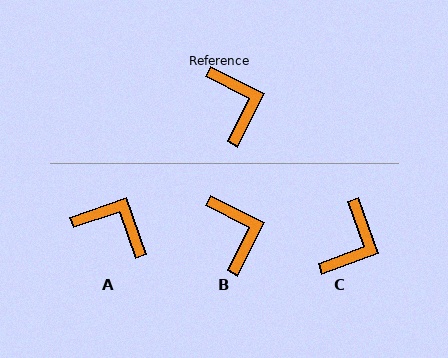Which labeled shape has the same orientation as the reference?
B.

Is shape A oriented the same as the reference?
No, it is off by about 46 degrees.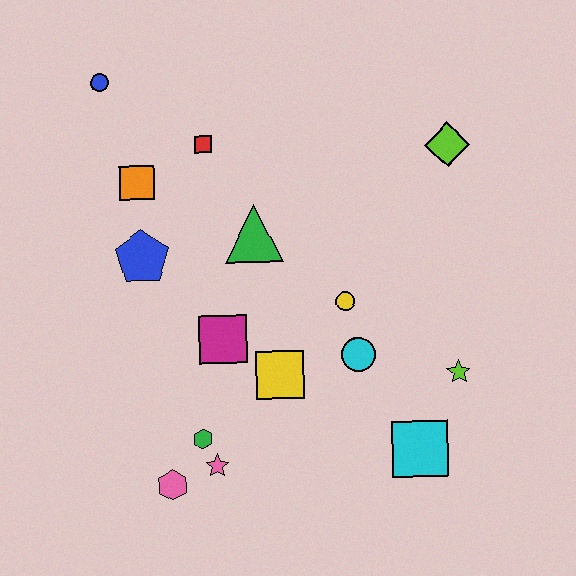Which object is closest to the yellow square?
The magenta square is closest to the yellow square.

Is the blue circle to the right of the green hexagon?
No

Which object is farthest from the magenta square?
The lime diamond is farthest from the magenta square.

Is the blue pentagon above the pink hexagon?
Yes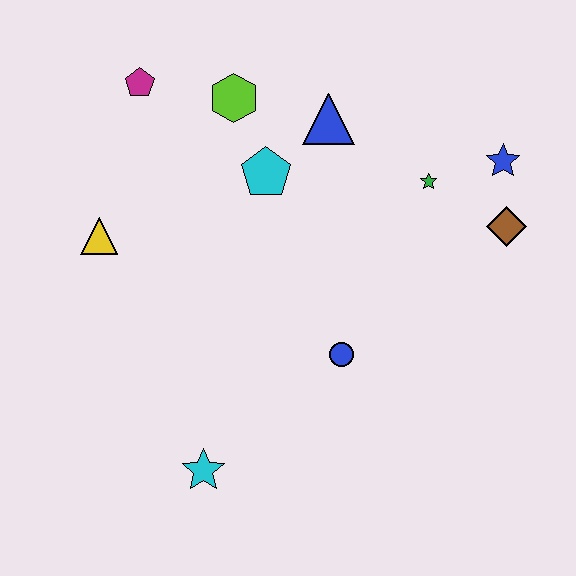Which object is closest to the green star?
The blue star is closest to the green star.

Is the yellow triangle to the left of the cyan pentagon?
Yes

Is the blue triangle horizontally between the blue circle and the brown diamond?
No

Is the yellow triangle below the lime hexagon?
Yes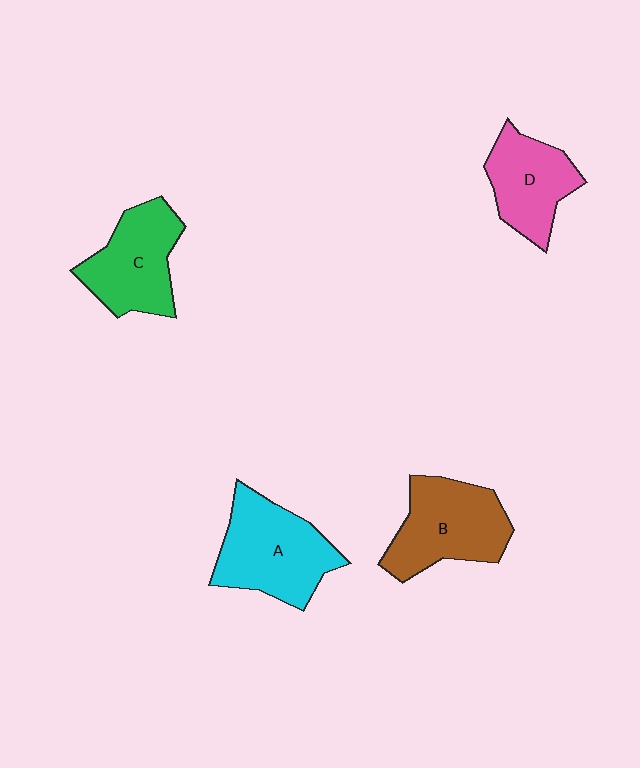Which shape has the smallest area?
Shape D (pink).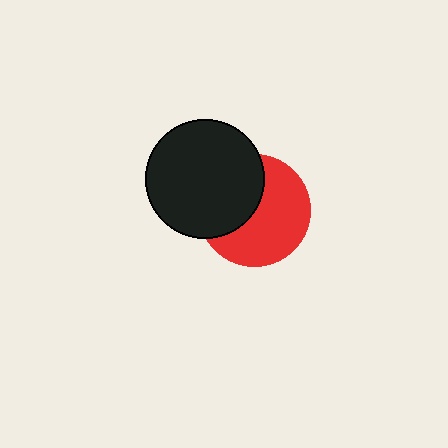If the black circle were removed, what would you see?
You would see the complete red circle.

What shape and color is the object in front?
The object in front is a black circle.